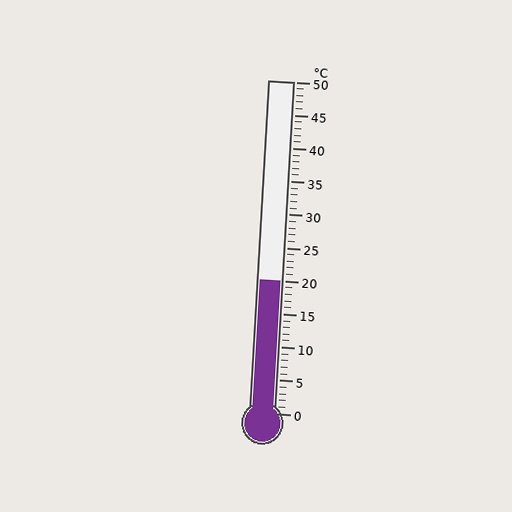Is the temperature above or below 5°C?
The temperature is above 5°C.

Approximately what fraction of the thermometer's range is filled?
The thermometer is filled to approximately 40% of its range.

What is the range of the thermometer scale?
The thermometer scale ranges from 0°C to 50°C.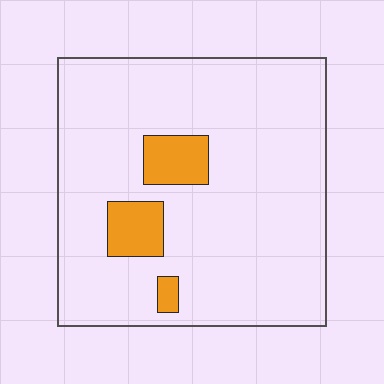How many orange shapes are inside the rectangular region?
3.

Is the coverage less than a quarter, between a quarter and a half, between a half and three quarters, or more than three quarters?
Less than a quarter.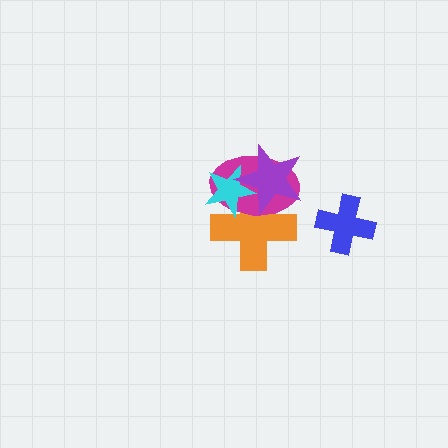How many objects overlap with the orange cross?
3 objects overlap with the orange cross.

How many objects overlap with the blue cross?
0 objects overlap with the blue cross.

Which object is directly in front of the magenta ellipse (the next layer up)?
The cyan star is directly in front of the magenta ellipse.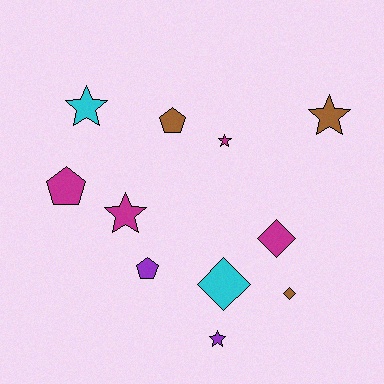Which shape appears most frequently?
Star, with 5 objects.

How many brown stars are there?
There is 1 brown star.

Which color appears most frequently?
Magenta, with 4 objects.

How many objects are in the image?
There are 11 objects.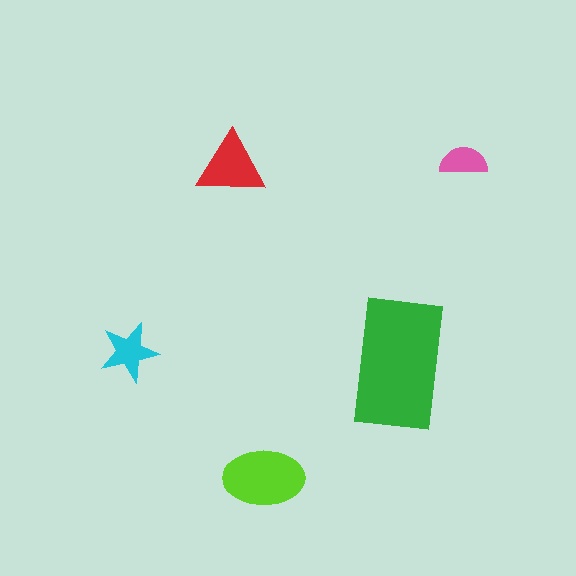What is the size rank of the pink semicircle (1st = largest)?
5th.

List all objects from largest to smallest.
The green rectangle, the lime ellipse, the red triangle, the cyan star, the pink semicircle.